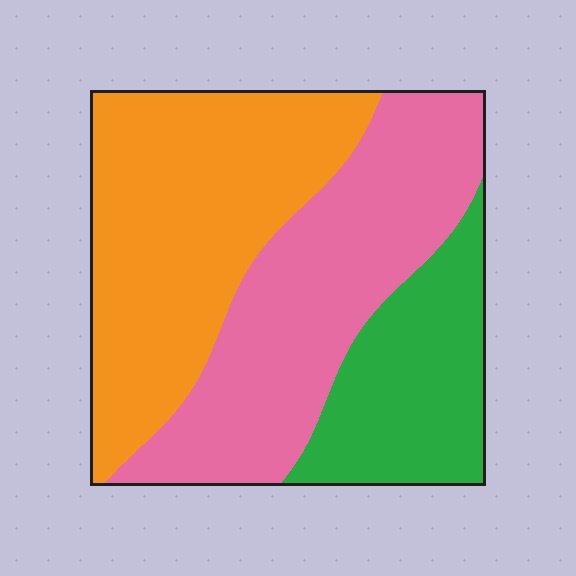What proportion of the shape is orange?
Orange takes up about two fifths (2/5) of the shape.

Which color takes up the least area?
Green, at roughly 20%.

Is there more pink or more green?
Pink.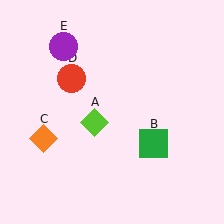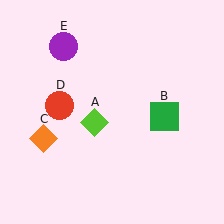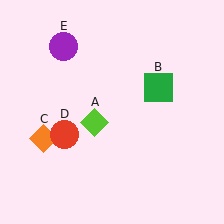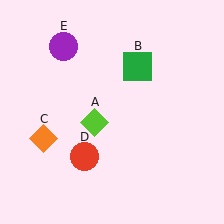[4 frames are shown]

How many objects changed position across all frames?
2 objects changed position: green square (object B), red circle (object D).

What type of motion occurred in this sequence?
The green square (object B), red circle (object D) rotated counterclockwise around the center of the scene.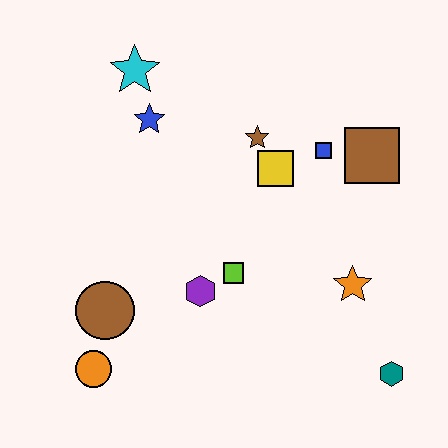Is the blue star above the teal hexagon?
Yes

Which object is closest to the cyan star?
The blue star is closest to the cyan star.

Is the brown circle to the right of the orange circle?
Yes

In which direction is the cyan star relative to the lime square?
The cyan star is above the lime square.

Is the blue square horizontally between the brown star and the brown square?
Yes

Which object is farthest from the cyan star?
The teal hexagon is farthest from the cyan star.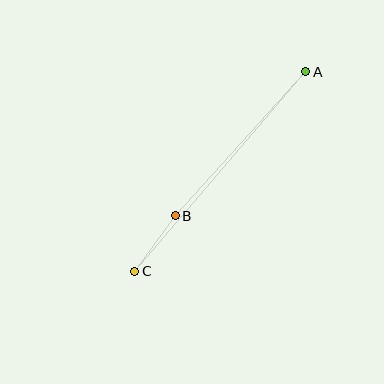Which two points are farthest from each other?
Points A and C are farthest from each other.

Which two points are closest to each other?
Points B and C are closest to each other.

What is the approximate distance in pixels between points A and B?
The distance between A and B is approximately 194 pixels.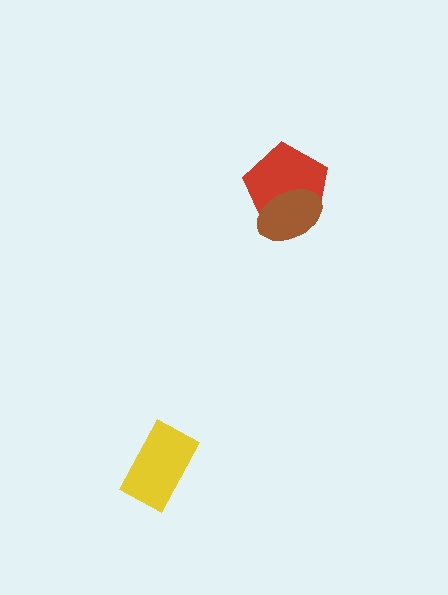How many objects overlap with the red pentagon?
1 object overlaps with the red pentagon.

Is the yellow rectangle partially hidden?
No, no other shape covers it.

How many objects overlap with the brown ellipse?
1 object overlaps with the brown ellipse.